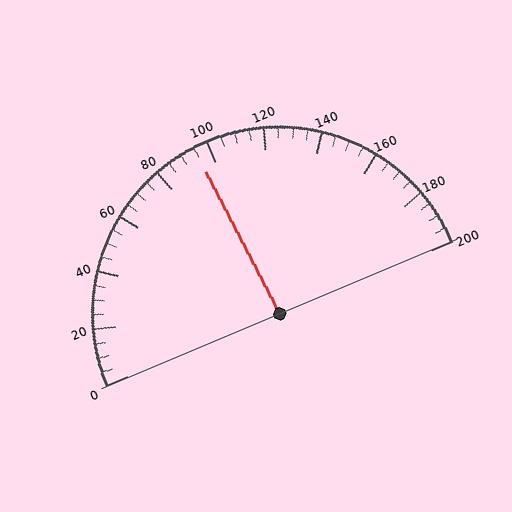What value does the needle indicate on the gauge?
The needle indicates approximately 95.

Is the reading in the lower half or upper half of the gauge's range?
The reading is in the lower half of the range (0 to 200).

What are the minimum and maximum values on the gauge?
The gauge ranges from 0 to 200.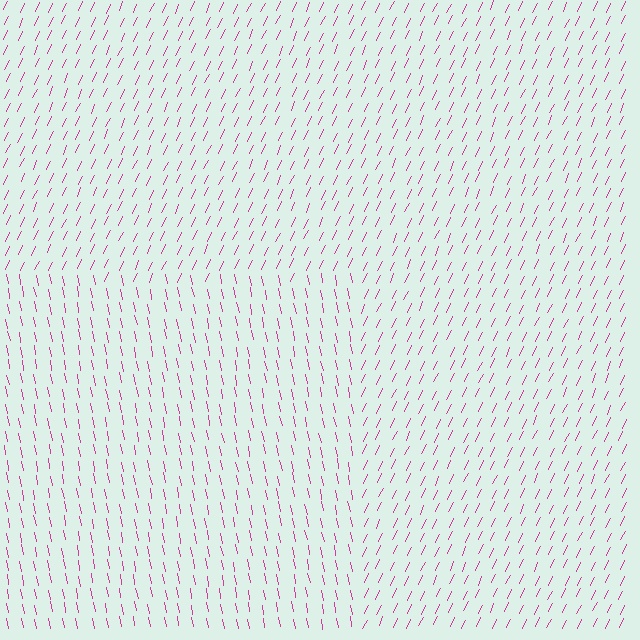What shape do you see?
I see a rectangle.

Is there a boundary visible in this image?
Yes, there is a texture boundary formed by a change in line orientation.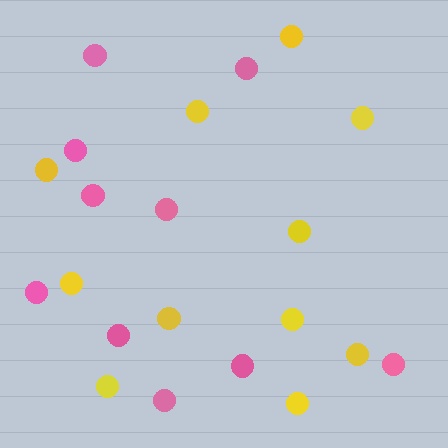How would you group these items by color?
There are 2 groups: one group of pink circles (10) and one group of yellow circles (11).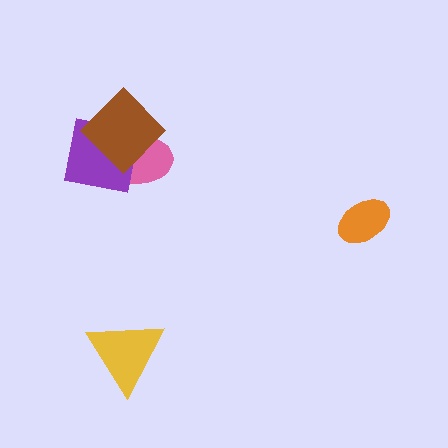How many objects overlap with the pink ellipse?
2 objects overlap with the pink ellipse.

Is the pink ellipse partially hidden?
Yes, it is partially covered by another shape.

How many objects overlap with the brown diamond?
2 objects overlap with the brown diamond.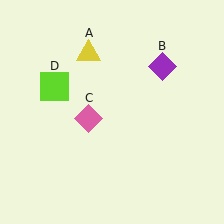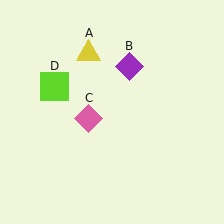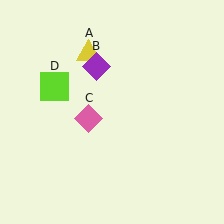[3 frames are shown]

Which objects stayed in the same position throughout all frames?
Yellow triangle (object A) and pink diamond (object C) and lime square (object D) remained stationary.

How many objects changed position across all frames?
1 object changed position: purple diamond (object B).